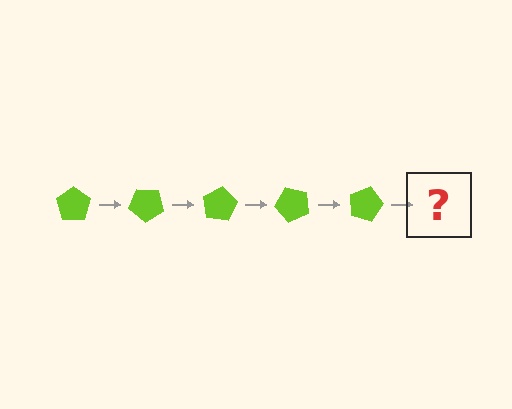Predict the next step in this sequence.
The next step is a lime pentagon rotated 200 degrees.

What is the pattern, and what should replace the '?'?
The pattern is that the pentagon rotates 40 degrees each step. The '?' should be a lime pentagon rotated 200 degrees.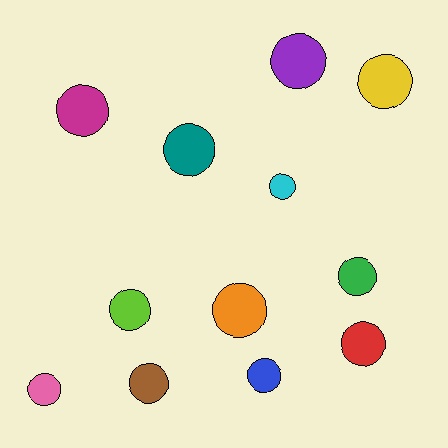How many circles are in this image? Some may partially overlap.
There are 12 circles.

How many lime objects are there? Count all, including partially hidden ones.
There is 1 lime object.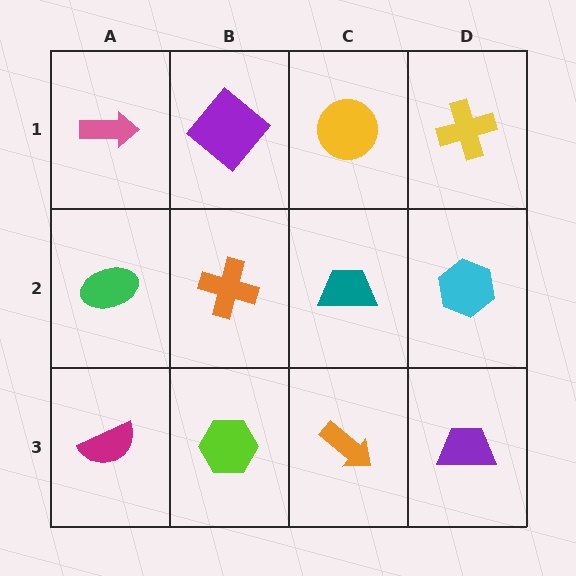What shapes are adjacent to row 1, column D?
A cyan hexagon (row 2, column D), a yellow circle (row 1, column C).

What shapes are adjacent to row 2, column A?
A pink arrow (row 1, column A), a magenta semicircle (row 3, column A), an orange cross (row 2, column B).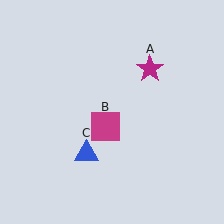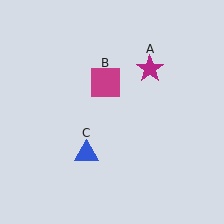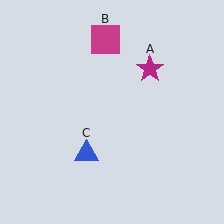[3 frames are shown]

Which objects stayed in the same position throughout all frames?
Magenta star (object A) and blue triangle (object C) remained stationary.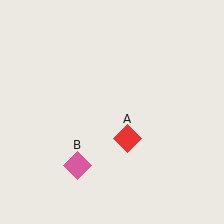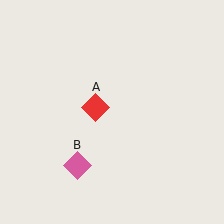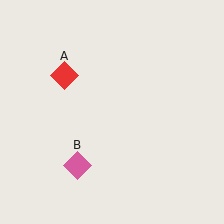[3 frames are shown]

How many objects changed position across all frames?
1 object changed position: red diamond (object A).